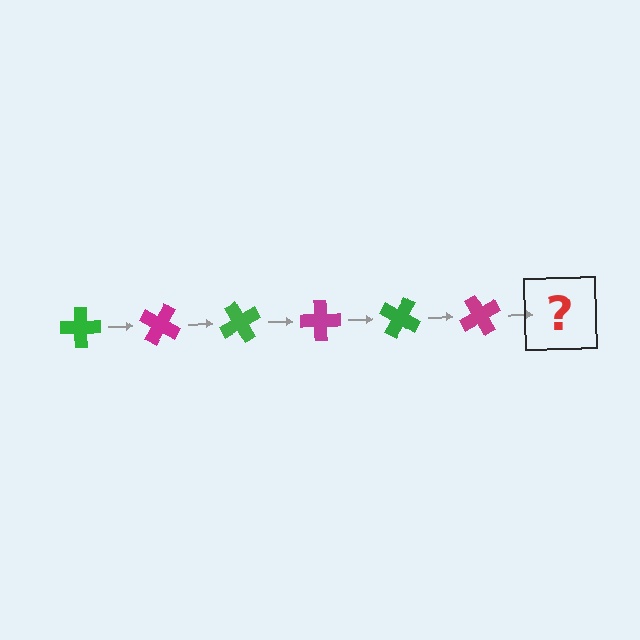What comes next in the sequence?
The next element should be a green cross, rotated 180 degrees from the start.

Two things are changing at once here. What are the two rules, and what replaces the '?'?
The two rules are that it rotates 30 degrees each step and the color cycles through green and magenta. The '?' should be a green cross, rotated 180 degrees from the start.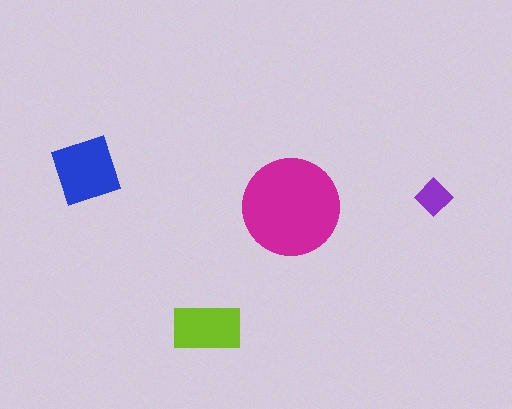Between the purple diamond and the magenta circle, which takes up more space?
The magenta circle.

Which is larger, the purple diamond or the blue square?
The blue square.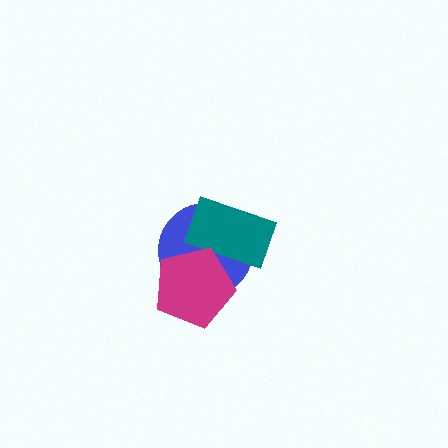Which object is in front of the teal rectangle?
The magenta pentagon is in front of the teal rectangle.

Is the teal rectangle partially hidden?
Yes, it is partially covered by another shape.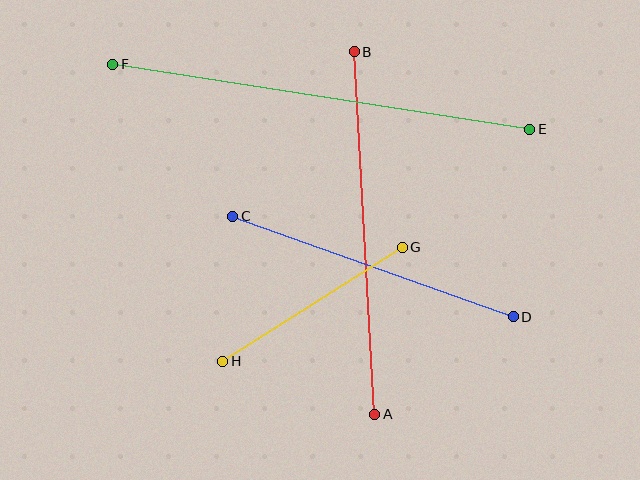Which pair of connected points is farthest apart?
Points E and F are farthest apart.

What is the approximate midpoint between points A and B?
The midpoint is at approximately (364, 233) pixels.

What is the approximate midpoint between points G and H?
The midpoint is at approximately (312, 304) pixels.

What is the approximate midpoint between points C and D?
The midpoint is at approximately (373, 266) pixels.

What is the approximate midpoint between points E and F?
The midpoint is at approximately (321, 97) pixels.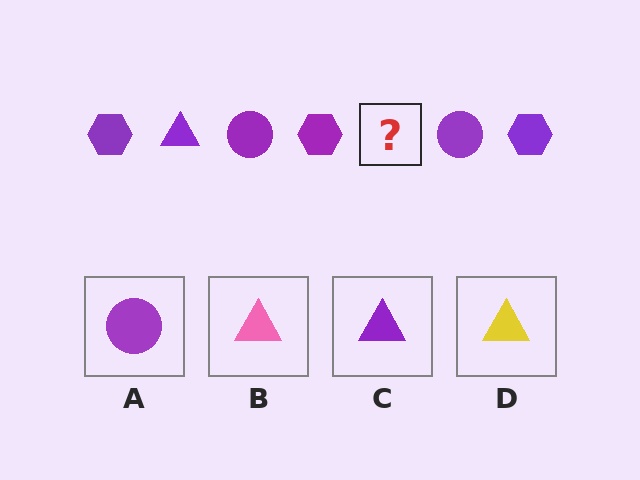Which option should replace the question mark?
Option C.